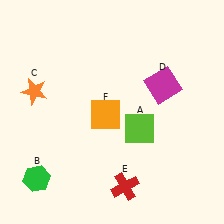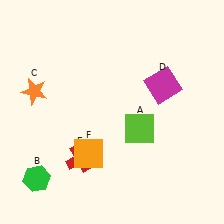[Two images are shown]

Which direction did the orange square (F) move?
The orange square (F) moved down.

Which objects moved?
The objects that moved are: the red cross (E), the orange square (F).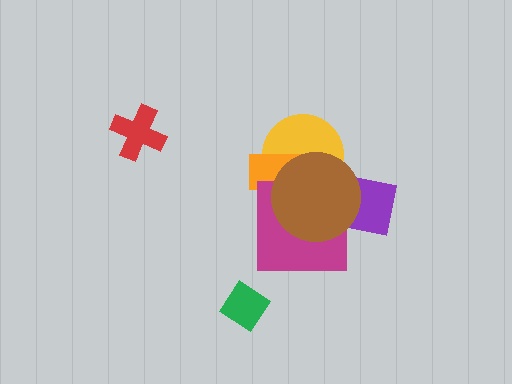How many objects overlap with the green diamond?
0 objects overlap with the green diamond.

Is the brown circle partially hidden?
No, no other shape covers it.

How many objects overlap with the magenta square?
4 objects overlap with the magenta square.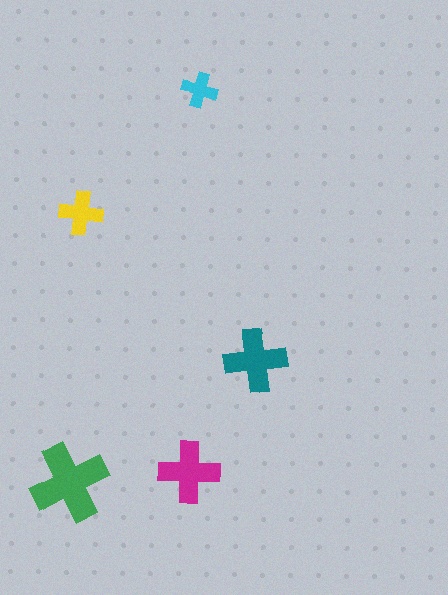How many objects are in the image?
There are 5 objects in the image.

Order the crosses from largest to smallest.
the green one, the teal one, the magenta one, the yellow one, the cyan one.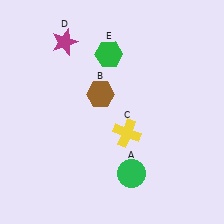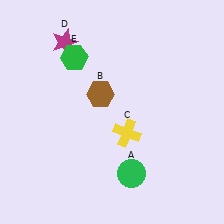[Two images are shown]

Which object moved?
The green hexagon (E) moved left.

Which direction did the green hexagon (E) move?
The green hexagon (E) moved left.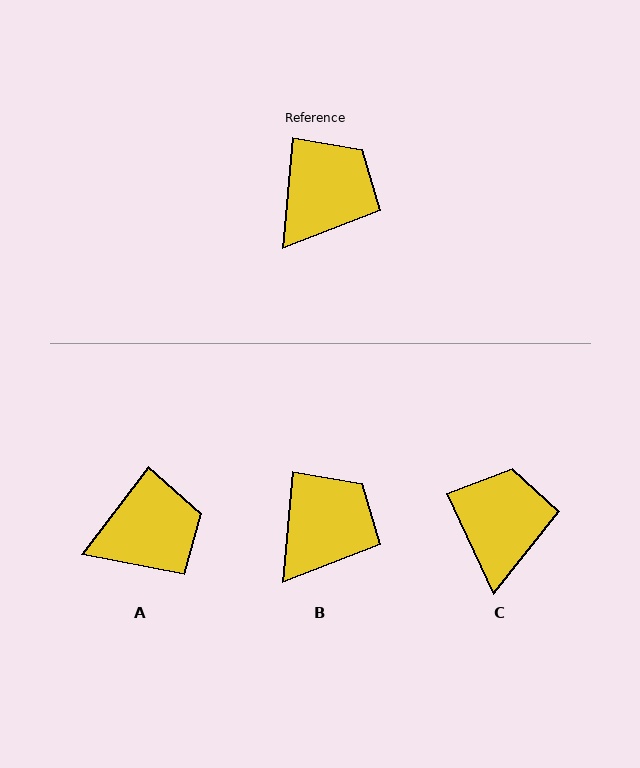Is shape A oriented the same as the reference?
No, it is off by about 32 degrees.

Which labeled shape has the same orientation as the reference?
B.